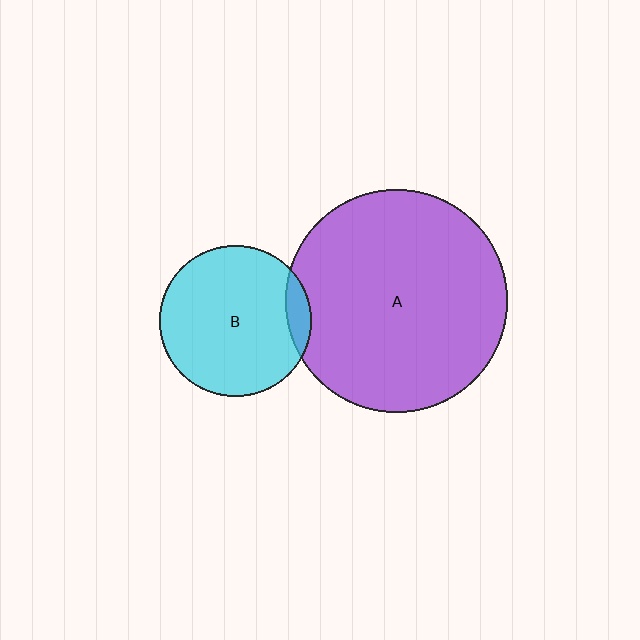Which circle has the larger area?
Circle A (purple).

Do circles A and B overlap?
Yes.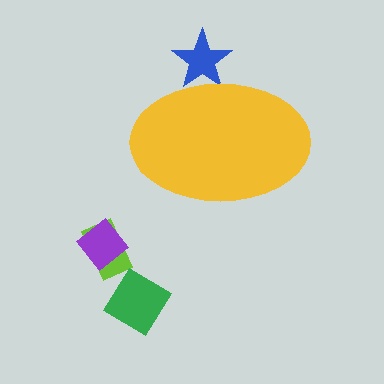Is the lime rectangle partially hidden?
No, the lime rectangle is fully visible.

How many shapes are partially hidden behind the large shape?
1 shape is partially hidden.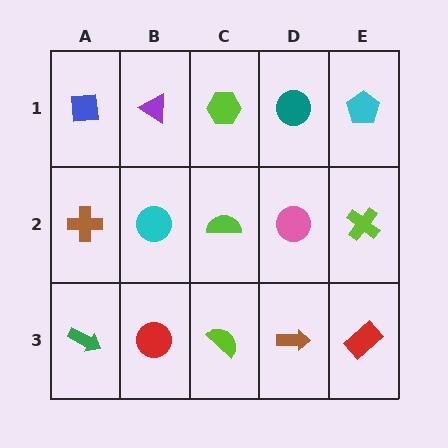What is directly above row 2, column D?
A teal circle.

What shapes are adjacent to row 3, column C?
A lime semicircle (row 2, column C), a red circle (row 3, column B), a brown arrow (row 3, column D).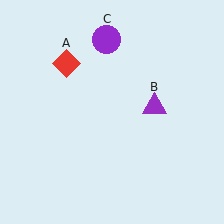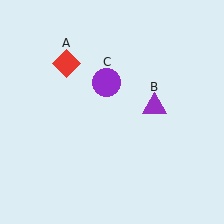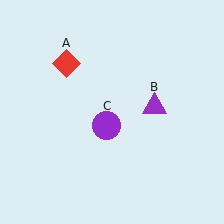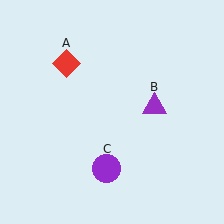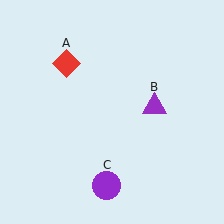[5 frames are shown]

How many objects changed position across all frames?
1 object changed position: purple circle (object C).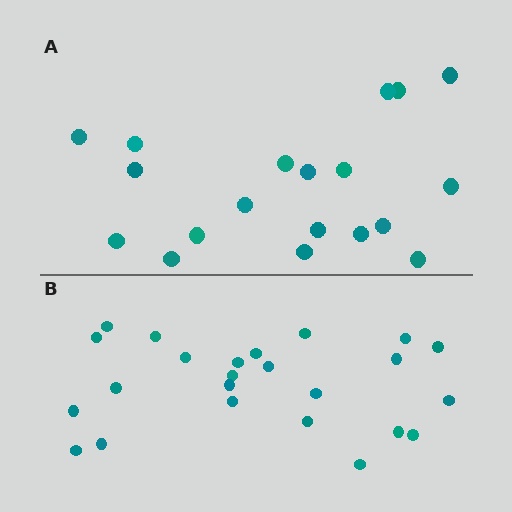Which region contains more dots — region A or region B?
Region B (the bottom region) has more dots.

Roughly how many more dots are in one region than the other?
Region B has about 5 more dots than region A.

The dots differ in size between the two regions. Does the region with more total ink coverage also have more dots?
No. Region A has more total ink coverage because its dots are larger, but region B actually contains more individual dots. Total area can be misleading — the number of items is what matters here.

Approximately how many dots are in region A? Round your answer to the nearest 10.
About 20 dots. (The exact count is 19, which rounds to 20.)